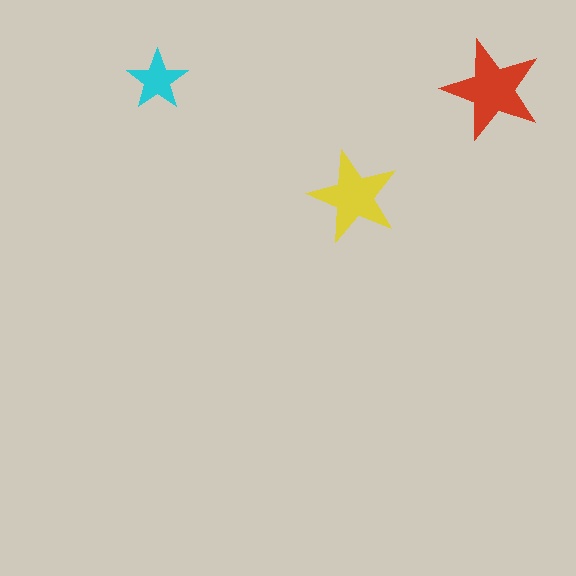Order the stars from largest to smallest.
the red one, the yellow one, the cyan one.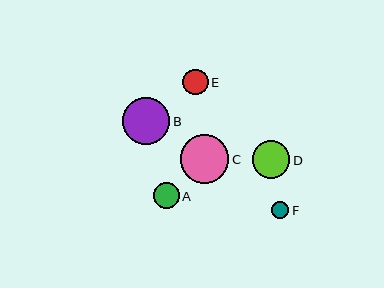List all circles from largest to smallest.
From largest to smallest: C, B, D, A, E, F.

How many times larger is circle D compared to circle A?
Circle D is approximately 1.4 times the size of circle A.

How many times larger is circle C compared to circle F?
Circle C is approximately 2.8 times the size of circle F.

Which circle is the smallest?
Circle F is the smallest with a size of approximately 17 pixels.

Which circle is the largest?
Circle C is the largest with a size of approximately 48 pixels.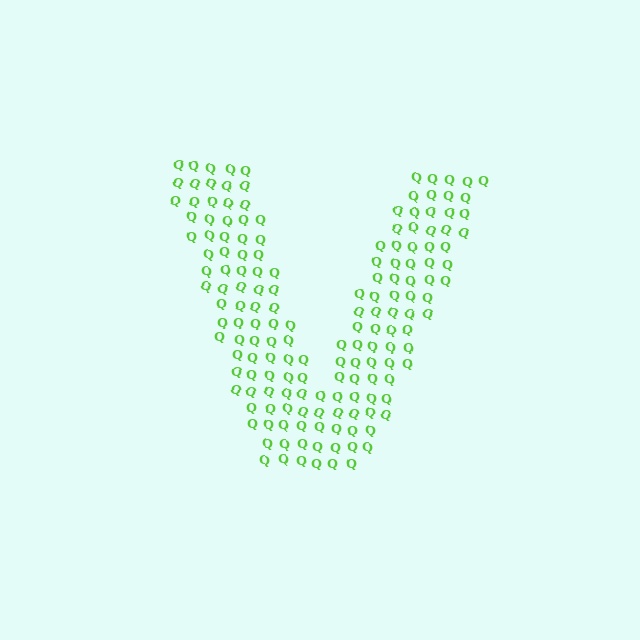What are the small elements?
The small elements are letter Q's.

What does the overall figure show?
The overall figure shows the letter V.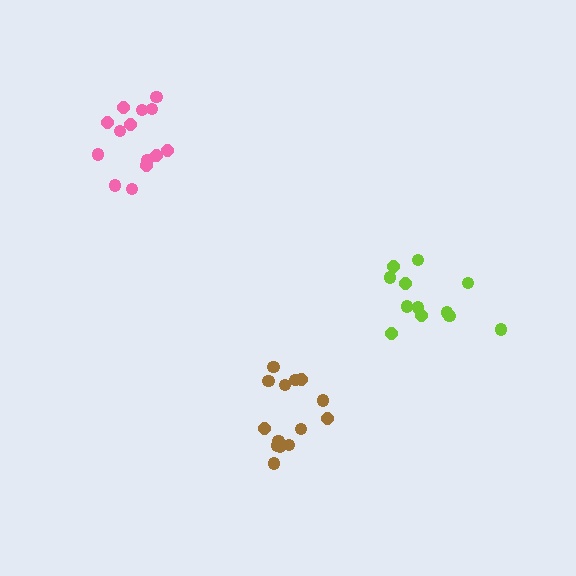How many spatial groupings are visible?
There are 3 spatial groupings.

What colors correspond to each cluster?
The clusters are colored: lime, brown, pink.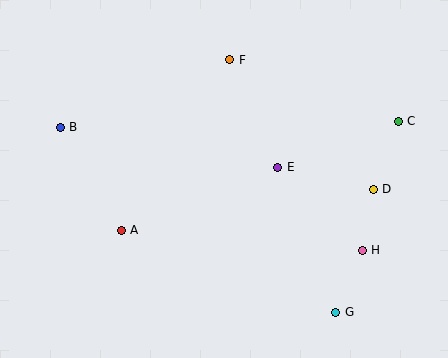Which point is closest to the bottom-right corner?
Point G is closest to the bottom-right corner.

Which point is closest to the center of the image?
Point E at (278, 167) is closest to the center.